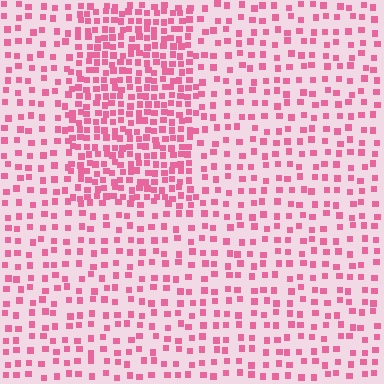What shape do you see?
I see a rectangle.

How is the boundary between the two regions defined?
The boundary is defined by a change in element density (approximately 2.1x ratio). All elements are the same color, size, and shape.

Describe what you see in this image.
The image contains small pink elements arranged at two different densities. A rectangle-shaped region is visible where the elements are more densely packed than the surrounding area.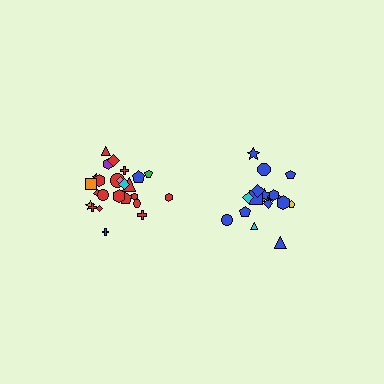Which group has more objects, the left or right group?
The left group.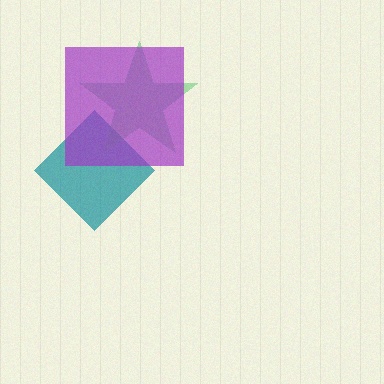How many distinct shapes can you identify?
There are 3 distinct shapes: a teal diamond, a green star, a purple square.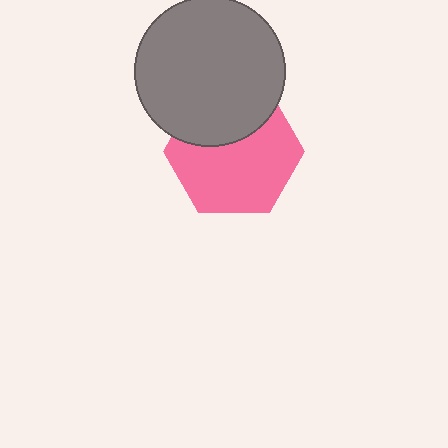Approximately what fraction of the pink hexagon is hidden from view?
Roughly 34% of the pink hexagon is hidden behind the gray circle.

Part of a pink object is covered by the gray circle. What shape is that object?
It is a hexagon.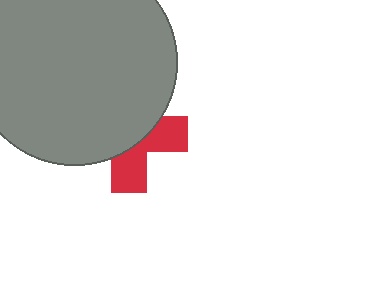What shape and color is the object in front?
The object in front is a gray circle.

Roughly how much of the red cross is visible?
A small part of it is visible (roughly 40%).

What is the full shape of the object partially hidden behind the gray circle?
The partially hidden object is a red cross.